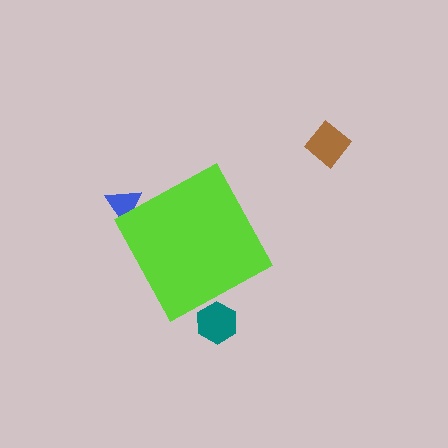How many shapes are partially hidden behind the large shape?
2 shapes are partially hidden.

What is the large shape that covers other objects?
A lime diamond.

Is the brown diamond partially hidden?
No, the brown diamond is fully visible.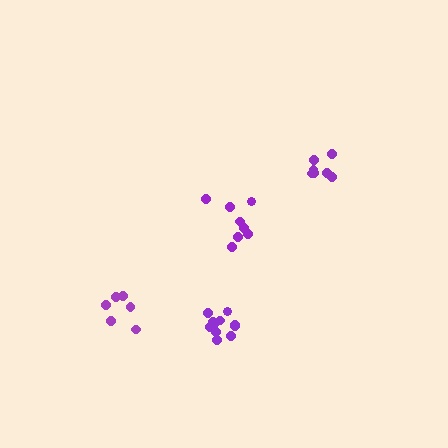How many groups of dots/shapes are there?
There are 4 groups.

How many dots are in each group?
Group 1: 7 dots, Group 2: 6 dots, Group 3: 8 dots, Group 4: 11 dots (32 total).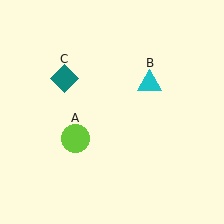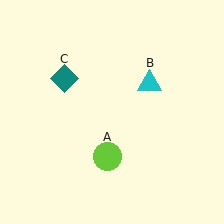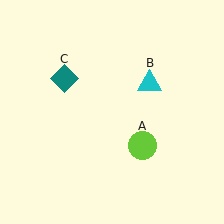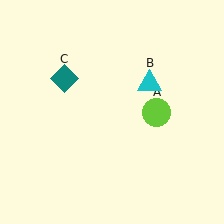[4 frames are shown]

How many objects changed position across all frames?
1 object changed position: lime circle (object A).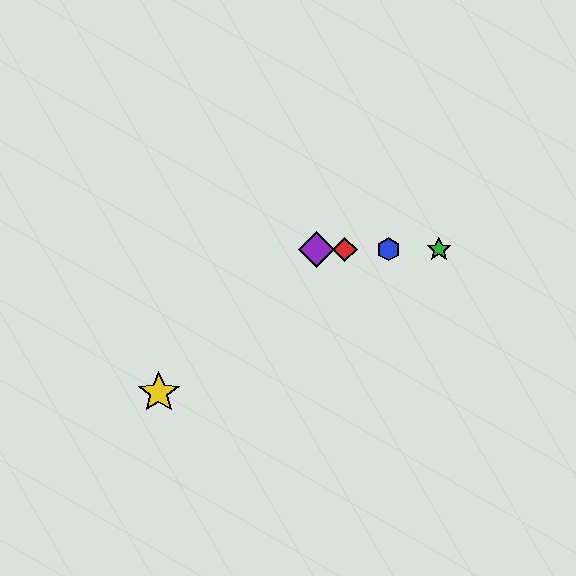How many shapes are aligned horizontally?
4 shapes (the red diamond, the blue hexagon, the green star, the purple diamond) are aligned horizontally.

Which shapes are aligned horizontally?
The red diamond, the blue hexagon, the green star, the purple diamond are aligned horizontally.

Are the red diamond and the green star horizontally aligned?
Yes, both are at y≈249.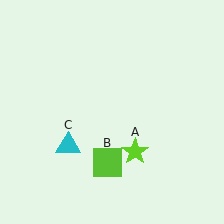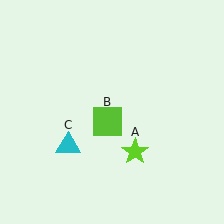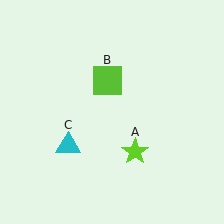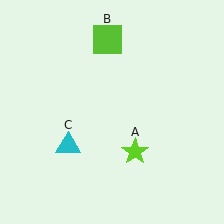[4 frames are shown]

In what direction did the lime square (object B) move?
The lime square (object B) moved up.